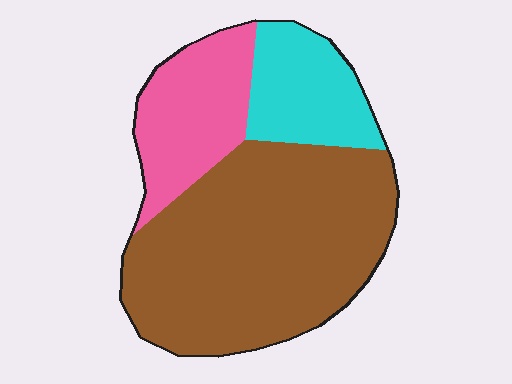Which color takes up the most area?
Brown, at roughly 60%.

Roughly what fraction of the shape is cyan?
Cyan covers roughly 20% of the shape.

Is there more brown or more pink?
Brown.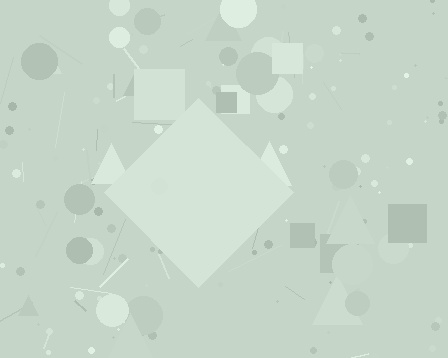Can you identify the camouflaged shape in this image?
The camouflaged shape is a diamond.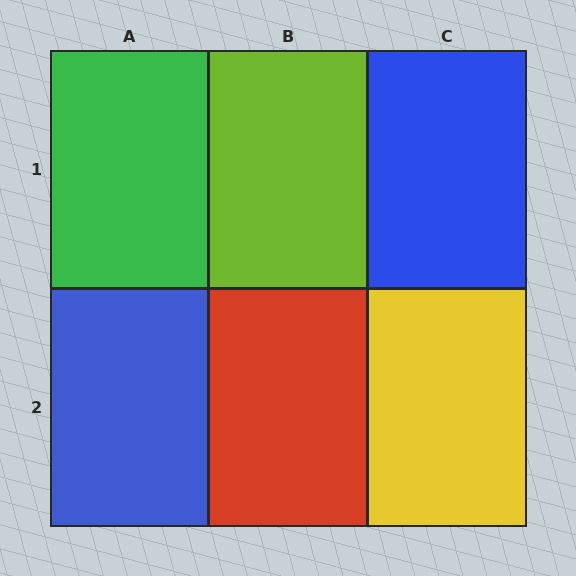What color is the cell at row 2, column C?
Yellow.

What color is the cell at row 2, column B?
Red.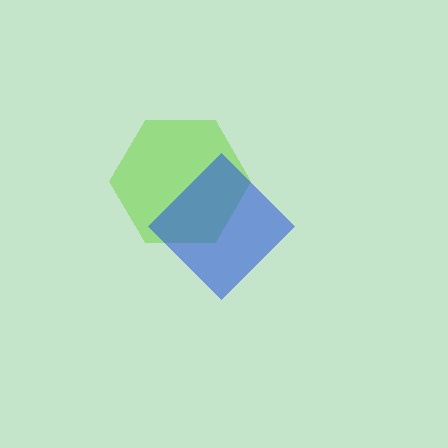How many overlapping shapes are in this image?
There are 2 overlapping shapes in the image.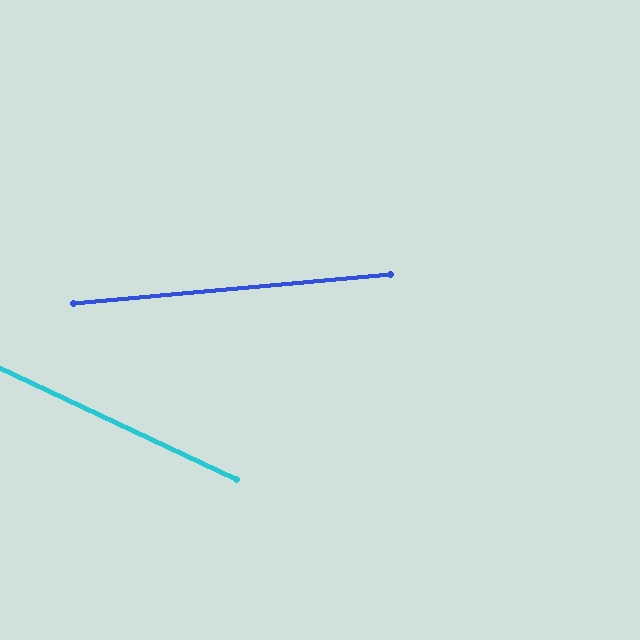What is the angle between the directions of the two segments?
Approximately 30 degrees.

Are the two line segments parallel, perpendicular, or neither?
Neither parallel nor perpendicular — they differ by about 30°.